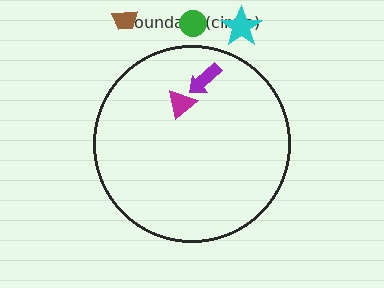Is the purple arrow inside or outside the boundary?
Inside.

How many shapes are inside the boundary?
2 inside, 3 outside.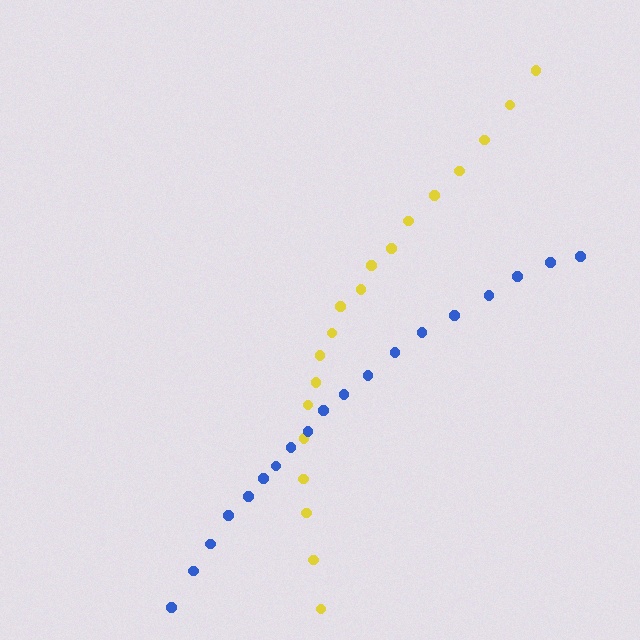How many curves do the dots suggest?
There are 2 distinct paths.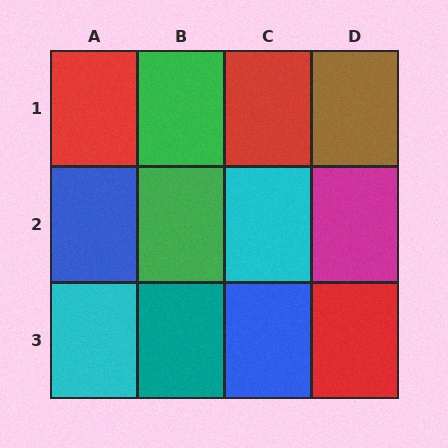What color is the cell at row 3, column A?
Cyan.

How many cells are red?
3 cells are red.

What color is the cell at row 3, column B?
Teal.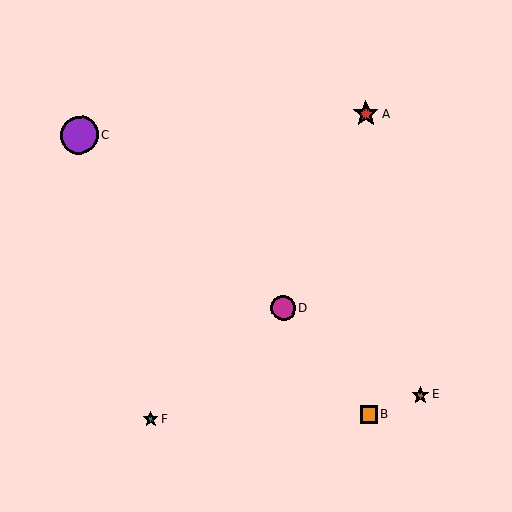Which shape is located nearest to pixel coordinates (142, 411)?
The teal star (labeled F) at (151, 419) is nearest to that location.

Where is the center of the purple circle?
The center of the purple circle is at (79, 135).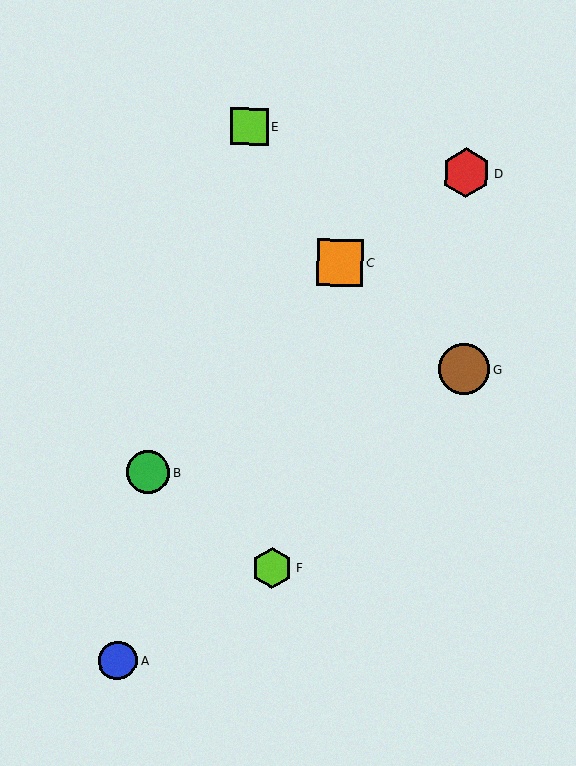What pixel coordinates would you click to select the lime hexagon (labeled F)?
Click at (272, 568) to select the lime hexagon F.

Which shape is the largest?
The brown circle (labeled G) is the largest.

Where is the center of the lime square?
The center of the lime square is at (250, 127).